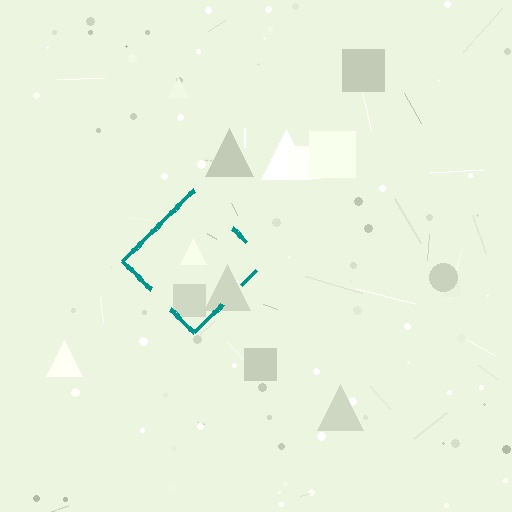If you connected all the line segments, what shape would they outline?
They would outline a diamond.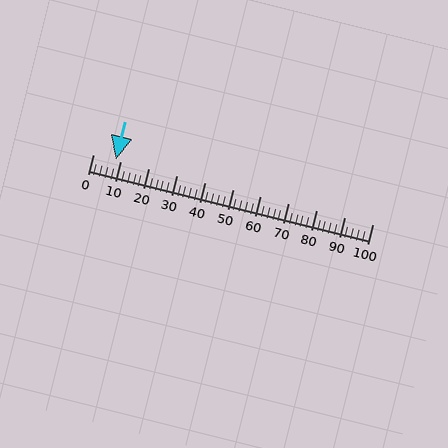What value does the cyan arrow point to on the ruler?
The cyan arrow points to approximately 8.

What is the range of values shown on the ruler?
The ruler shows values from 0 to 100.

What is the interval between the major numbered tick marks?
The major tick marks are spaced 10 units apart.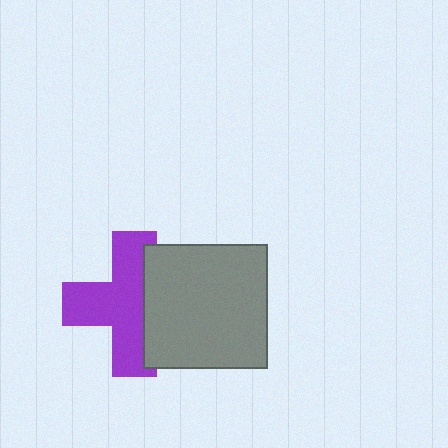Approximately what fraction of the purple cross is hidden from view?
Roughly 36% of the purple cross is hidden behind the gray square.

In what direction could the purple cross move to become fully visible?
The purple cross could move left. That would shift it out from behind the gray square entirely.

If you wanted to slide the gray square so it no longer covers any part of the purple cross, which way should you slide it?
Slide it right — that is the most direct way to separate the two shapes.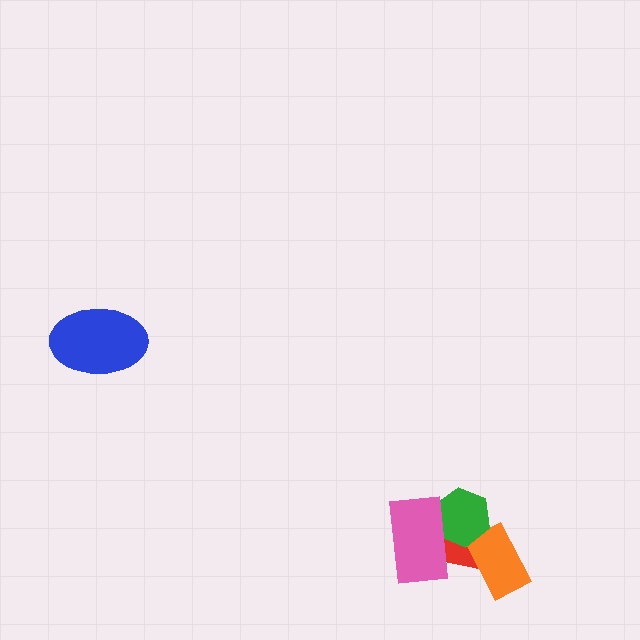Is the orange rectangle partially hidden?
Yes, it is partially covered by another shape.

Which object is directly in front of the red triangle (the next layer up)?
The orange rectangle is directly in front of the red triangle.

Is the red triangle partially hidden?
Yes, it is partially covered by another shape.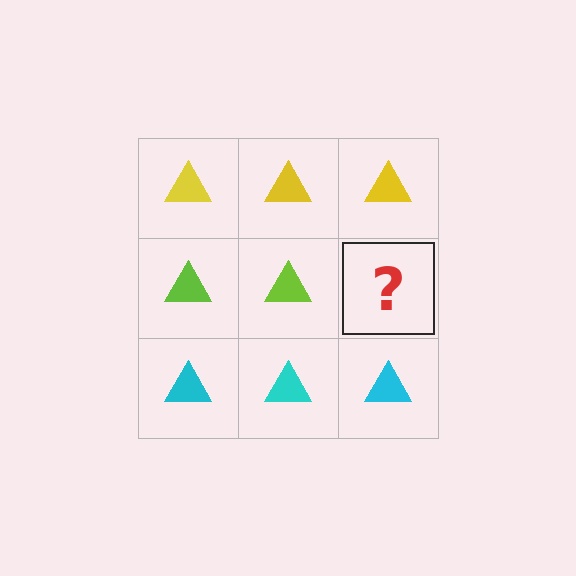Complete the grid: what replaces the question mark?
The question mark should be replaced with a lime triangle.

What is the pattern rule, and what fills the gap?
The rule is that each row has a consistent color. The gap should be filled with a lime triangle.